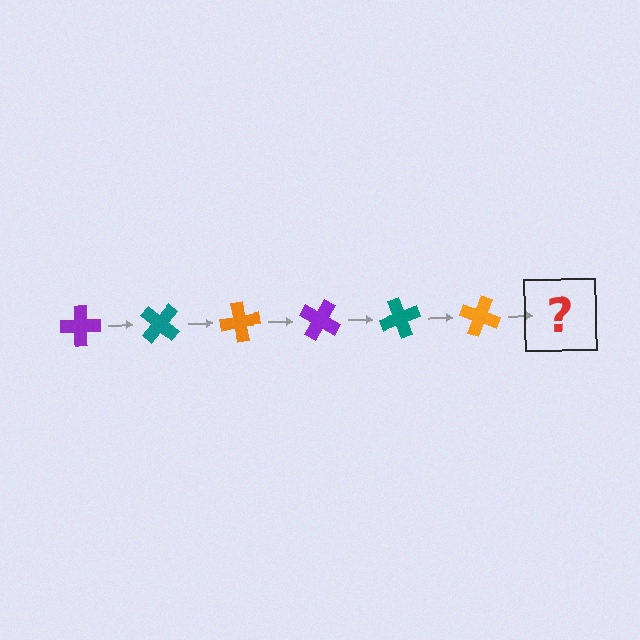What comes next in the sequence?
The next element should be a purple cross, rotated 240 degrees from the start.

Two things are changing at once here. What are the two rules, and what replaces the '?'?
The two rules are that it rotates 40 degrees each step and the color cycles through purple, teal, and orange. The '?' should be a purple cross, rotated 240 degrees from the start.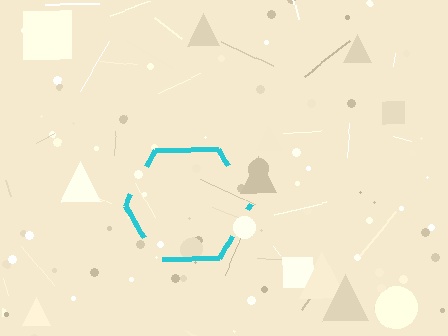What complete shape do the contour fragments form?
The contour fragments form a hexagon.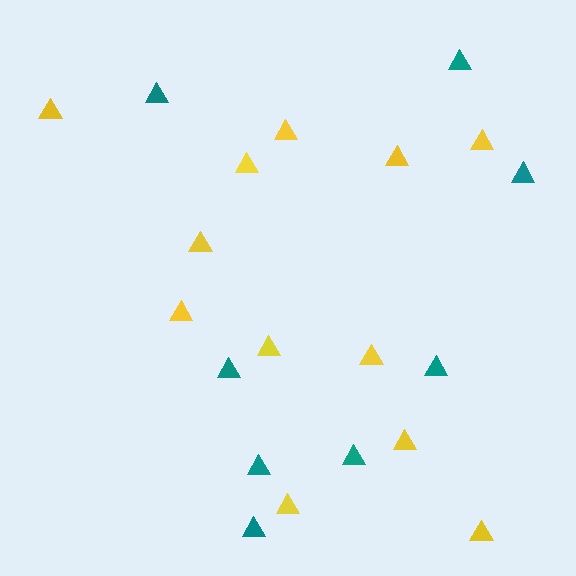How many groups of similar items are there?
There are 2 groups: one group of teal triangles (8) and one group of yellow triangles (12).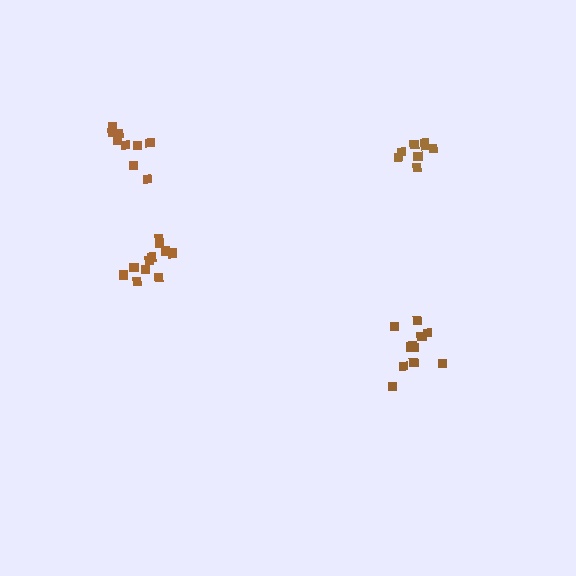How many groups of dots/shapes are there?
There are 4 groups.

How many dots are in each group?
Group 1: 9 dots, Group 2: 8 dots, Group 3: 11 dots, Group 4: 11 dots (39 total).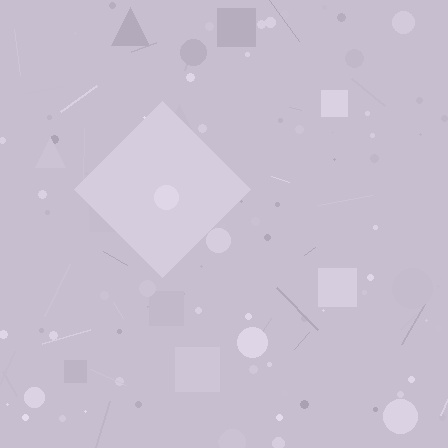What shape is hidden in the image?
A diamond is hidden in the image.